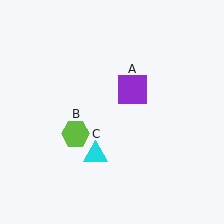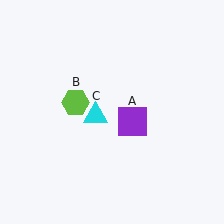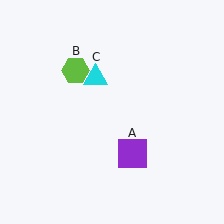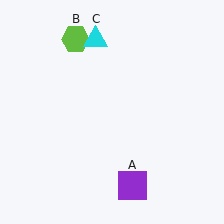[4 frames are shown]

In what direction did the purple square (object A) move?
The purple square (object A) moved down.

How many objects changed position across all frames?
3 objects changed position: purple square (object A), lime hexagon (object B), cyan triangle (object C).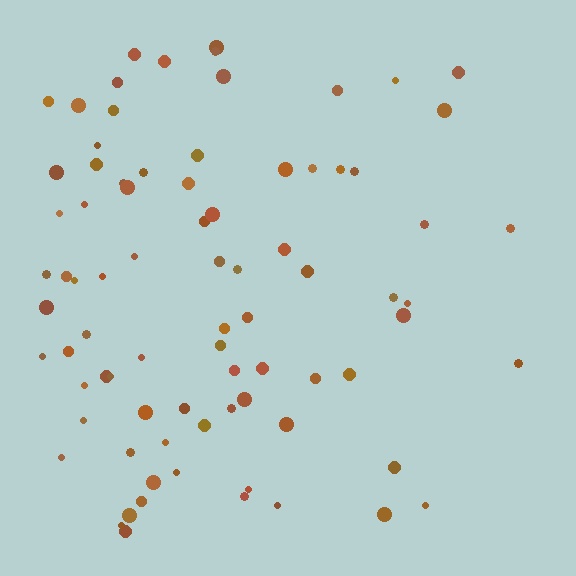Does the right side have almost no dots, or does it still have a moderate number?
Still a moderate number, just noticeably fewer than the left.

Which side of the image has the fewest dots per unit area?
The right.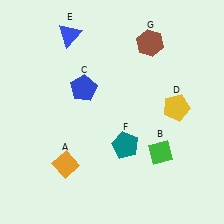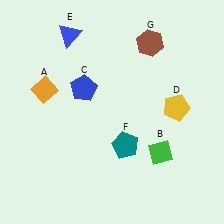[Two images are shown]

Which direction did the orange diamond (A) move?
The orange diamond (A) moved up.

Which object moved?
The orange diamond (A) moved up.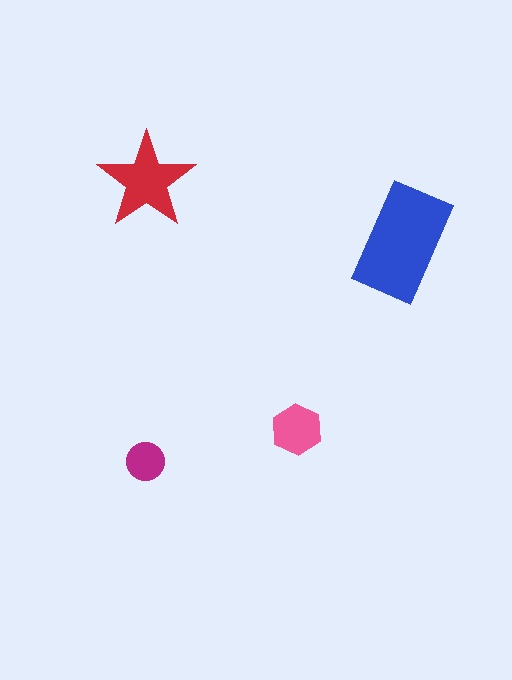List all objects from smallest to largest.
The magenta circle, the pink hexagon, the red star, the blue rectangle.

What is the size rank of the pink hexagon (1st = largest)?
3rd.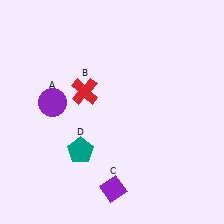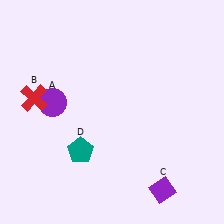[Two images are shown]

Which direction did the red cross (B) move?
The red cross (B) moved left.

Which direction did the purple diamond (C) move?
The purple diamond (C) moved right.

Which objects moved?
The objects that moved are: the red cross (B), the purple diamond (C).